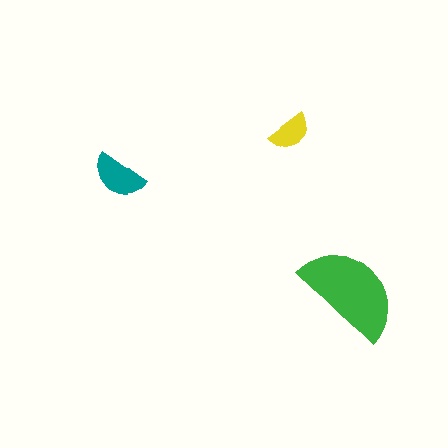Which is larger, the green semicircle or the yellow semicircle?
The green one.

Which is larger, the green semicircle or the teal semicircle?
The green one.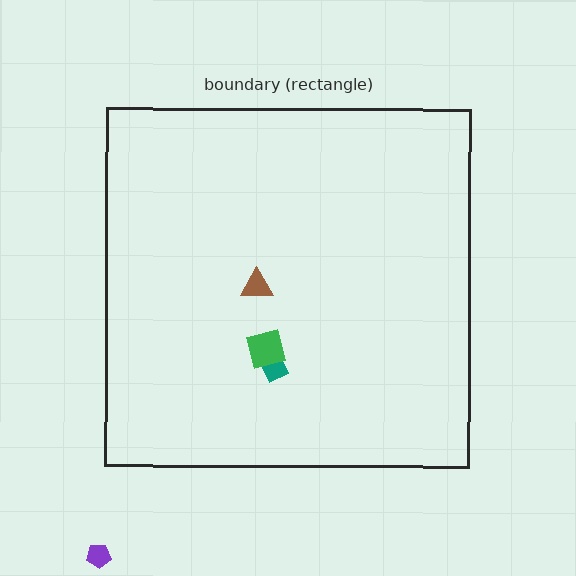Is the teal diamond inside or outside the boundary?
Inside.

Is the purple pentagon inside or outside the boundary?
Outside.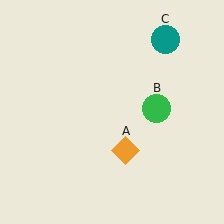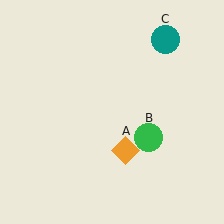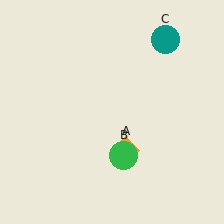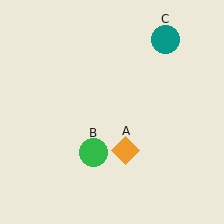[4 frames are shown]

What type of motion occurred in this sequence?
The green circle (object B) rotated clockwise around the center of the scene.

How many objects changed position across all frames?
1 object changed position: green circle (object B).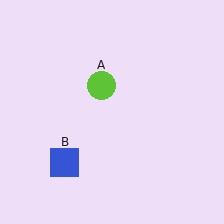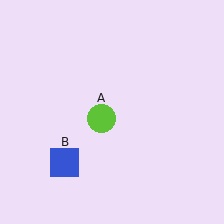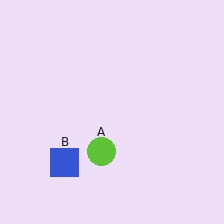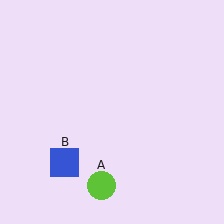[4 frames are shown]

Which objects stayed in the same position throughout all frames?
Blue square (object B) remained stationary.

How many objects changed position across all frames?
1 object changed position: lime circle (object A).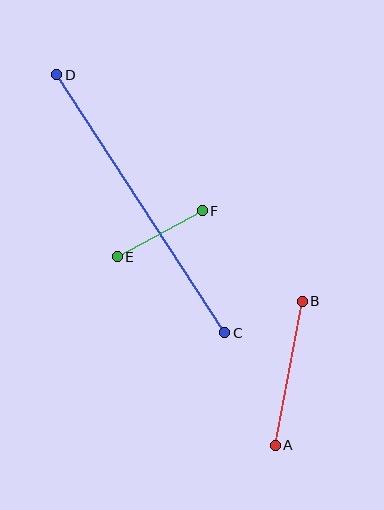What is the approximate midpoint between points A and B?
The midpoint is at approximately (289, 373) pixels.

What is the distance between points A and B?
The distance is approximately 147 pixels.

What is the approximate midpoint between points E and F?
The midpoint is at approximately (160, 234) pixels.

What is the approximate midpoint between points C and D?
The midpoint is at approximately (141, 204) pixels.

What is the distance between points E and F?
The distance is approximately 96 pixels.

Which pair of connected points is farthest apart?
Points C and D are farthest apart.